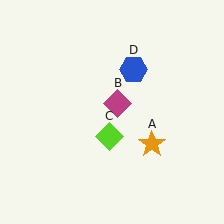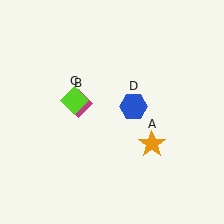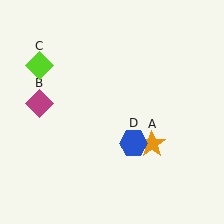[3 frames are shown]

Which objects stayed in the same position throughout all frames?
Orange star (object A) remained stationary.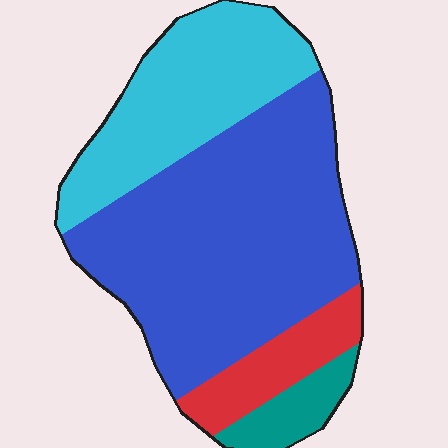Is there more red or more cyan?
Cyan.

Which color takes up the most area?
Blue, at roughly 55%.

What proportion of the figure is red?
Red covers roughly 10% of the figure.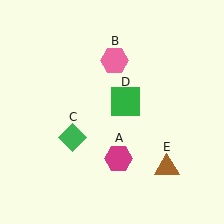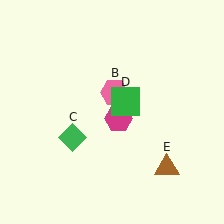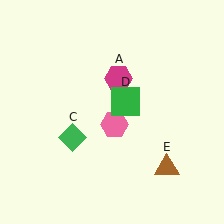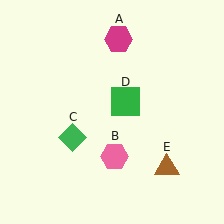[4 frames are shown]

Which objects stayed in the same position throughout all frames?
Green diamond (object C) and green square (object D) and brown triangle (object E) remained stationary.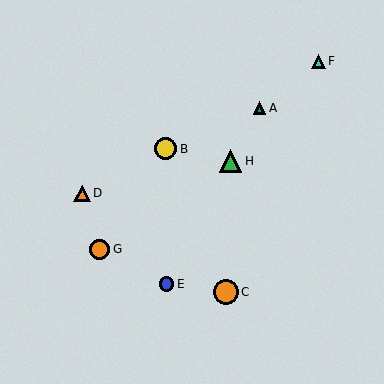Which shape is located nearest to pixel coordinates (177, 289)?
The blue circle (labeled E) at (167, 284) is nearest to that location.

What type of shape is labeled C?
Shape C is an orange circle.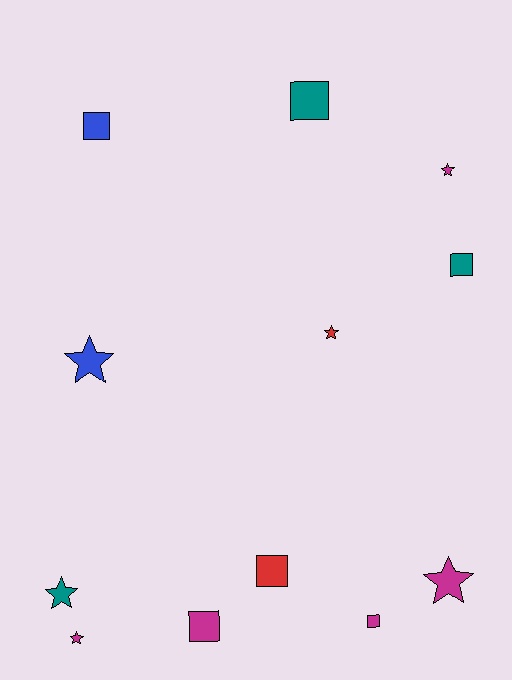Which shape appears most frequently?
Square, with 6 objects.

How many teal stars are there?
There is 1 teal star.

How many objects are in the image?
There are 12 objects.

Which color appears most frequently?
Magenta, with 5 objects.